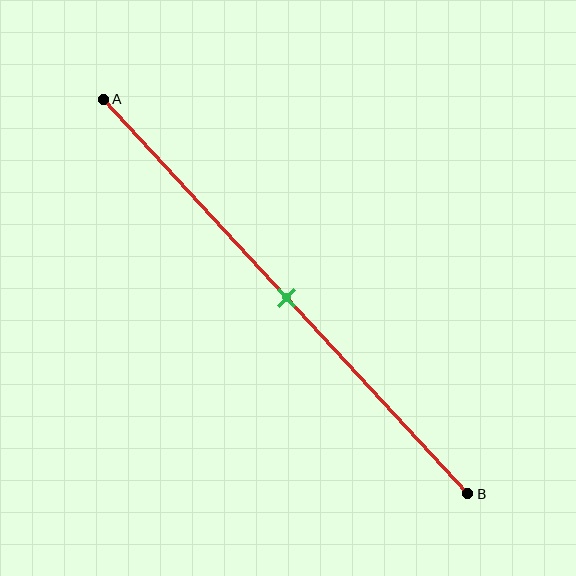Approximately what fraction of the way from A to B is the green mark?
The green mark is approximately 50% of the way from A to B.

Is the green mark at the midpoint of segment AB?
Yes, the mark is approximately at the midpoint.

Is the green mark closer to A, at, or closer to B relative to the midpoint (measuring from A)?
The green mark is approximately at the midpoint of segment AB.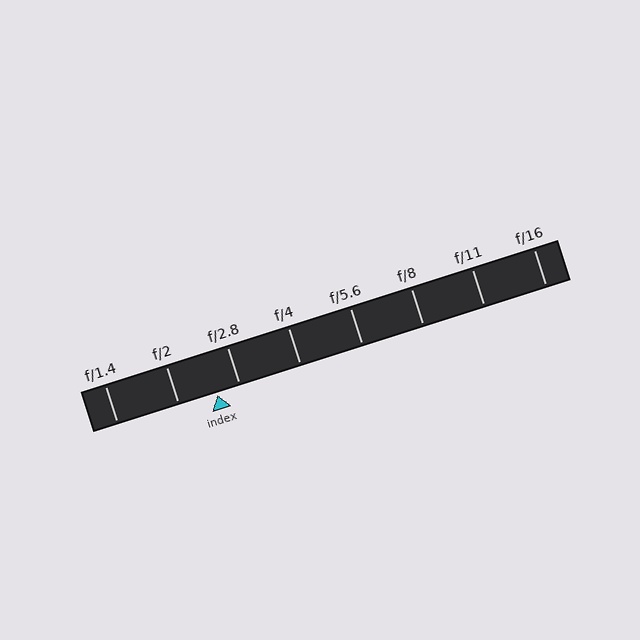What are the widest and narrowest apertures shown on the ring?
The widest aperture shown is f/1.4 and the narrowest is f/16.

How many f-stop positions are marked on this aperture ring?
There are 8 f-stop positions marked.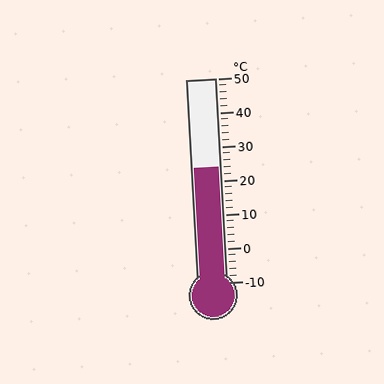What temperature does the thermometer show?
The thermometer shows approximately 24°C.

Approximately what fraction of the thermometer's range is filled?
The thermometer is filled to approximately 55% of its range.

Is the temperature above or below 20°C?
The temperature is above 20°C.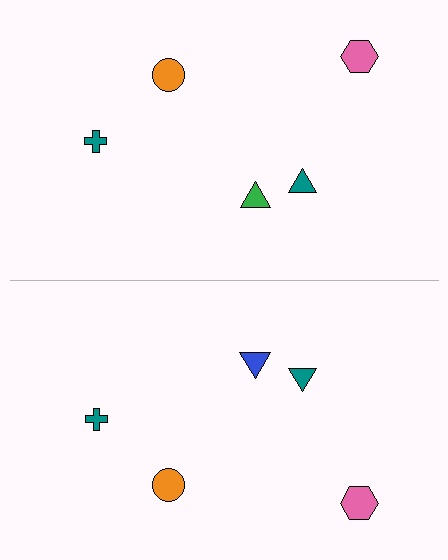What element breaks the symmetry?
The blue triangle on the bottom side breaks the symmetry — its mirror counterpart is green.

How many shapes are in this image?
There are 10 shapes in this image.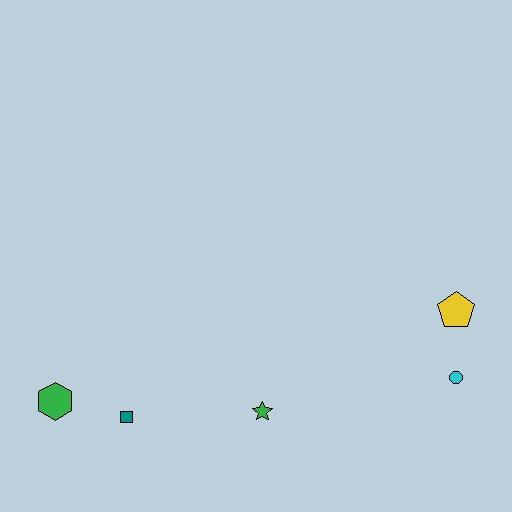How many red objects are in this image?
There are no red objects.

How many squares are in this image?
There is 1 square.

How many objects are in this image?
There are 5 objects.